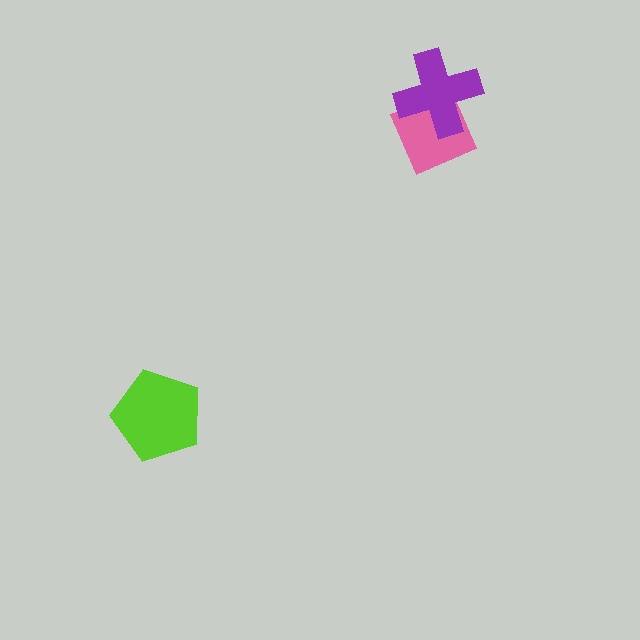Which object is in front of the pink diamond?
The purple cross is in front of the pink diamond.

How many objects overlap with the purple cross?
1 object overlaps with the purple cross.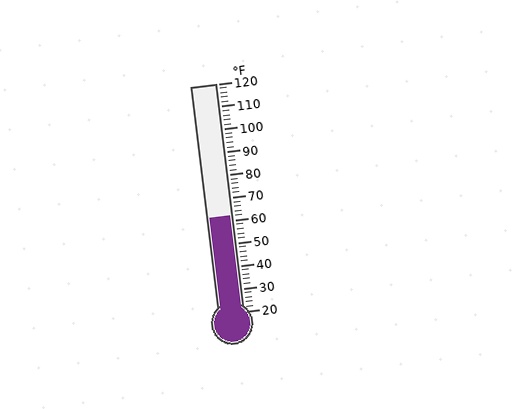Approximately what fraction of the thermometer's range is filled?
The thermometer is filled to approximately 40% of its range.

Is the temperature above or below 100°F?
The temperature is below 100°F.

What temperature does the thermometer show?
The thermometer shows approximately 62°F.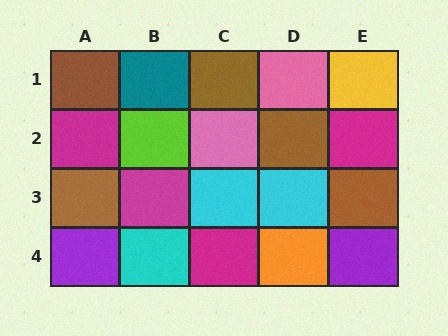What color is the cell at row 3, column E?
Brown.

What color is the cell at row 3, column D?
Cyan.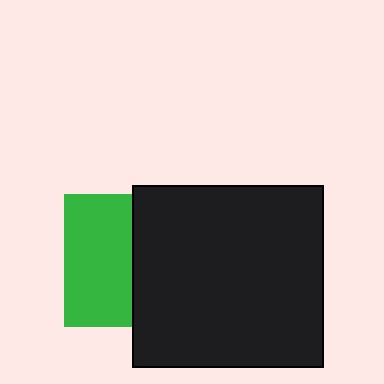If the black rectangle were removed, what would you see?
You would see the complete green square.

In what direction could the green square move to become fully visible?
The green square could move left. That would shift it out from behind the black rectangle entirely.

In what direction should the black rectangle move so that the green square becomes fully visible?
The black rectangle should move right. That is the shortest direction to clear the overlap and leave the green square fully visible.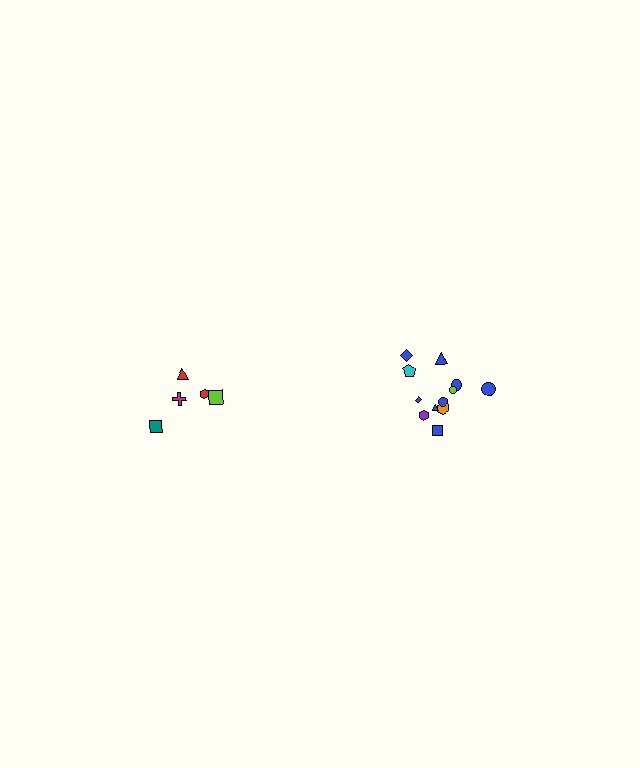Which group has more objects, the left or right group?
The right group.